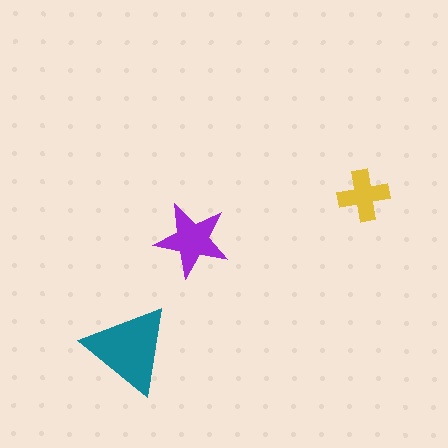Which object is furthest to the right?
The yellow cross is rightmost.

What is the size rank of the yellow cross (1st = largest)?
3rd.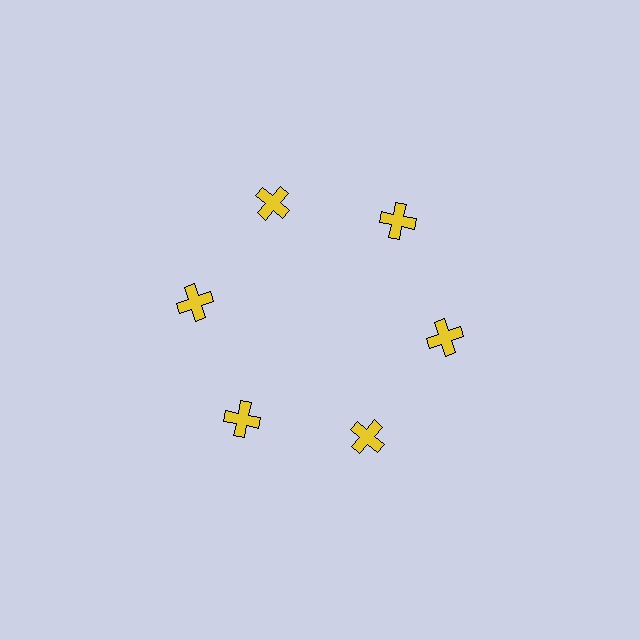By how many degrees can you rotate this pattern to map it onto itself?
The pattern maps onto itself every 60 degrees of rotation.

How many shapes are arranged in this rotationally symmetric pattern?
There are 6 shapes, arranged in 6 groups of 1.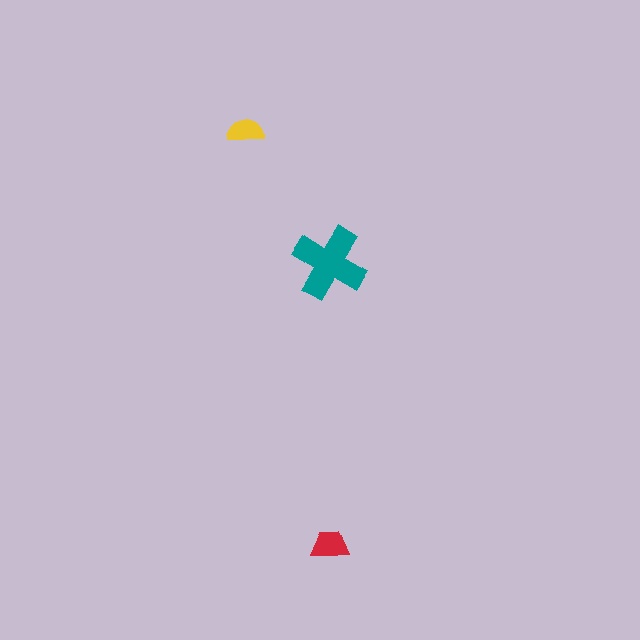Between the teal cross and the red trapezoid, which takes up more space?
The teal cross.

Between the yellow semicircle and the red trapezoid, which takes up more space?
The red trapezoid.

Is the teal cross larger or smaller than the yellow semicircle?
Larger.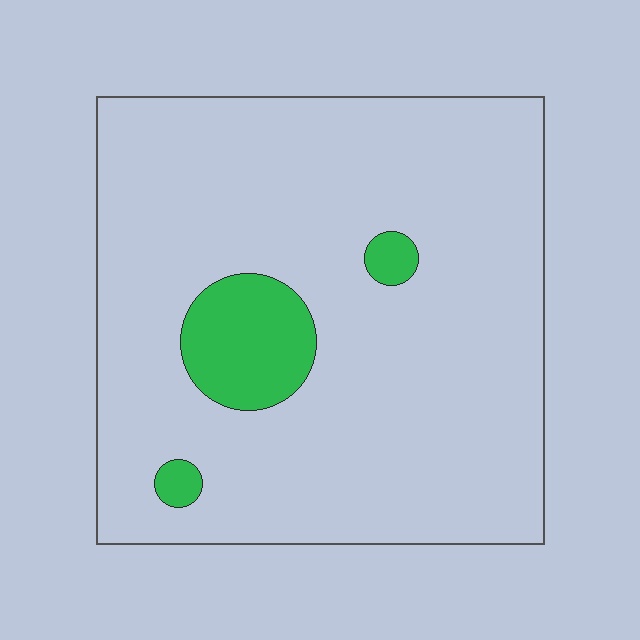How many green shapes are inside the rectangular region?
3.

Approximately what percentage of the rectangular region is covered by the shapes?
Approximately 10%.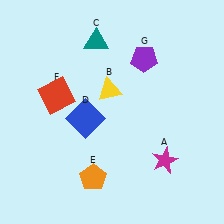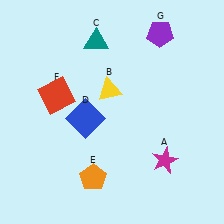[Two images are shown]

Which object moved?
The purple pentagon (G) moved up.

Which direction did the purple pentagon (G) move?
The purple pentagon (G) moved up.